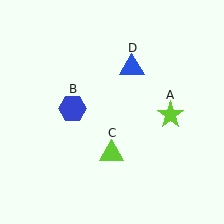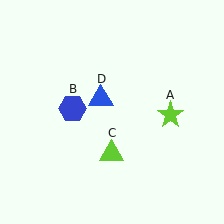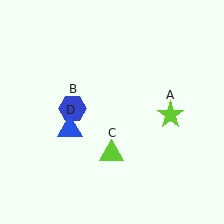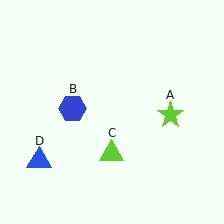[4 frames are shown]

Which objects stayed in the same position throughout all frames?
Lime star (object A) and blue hexagon (object B) and lime triangle (object C) remained stationary.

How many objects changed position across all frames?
1 object changed position: blue triangle (object D).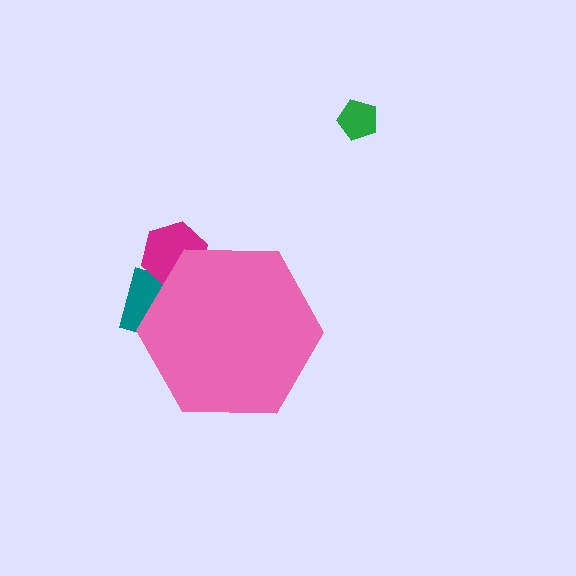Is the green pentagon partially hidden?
No, the green pentagon is fully visible.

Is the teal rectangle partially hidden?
Yes, the teal rectangle is partially hidden behind the pink hexagon.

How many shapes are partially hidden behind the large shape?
2 shapes are partially hidden.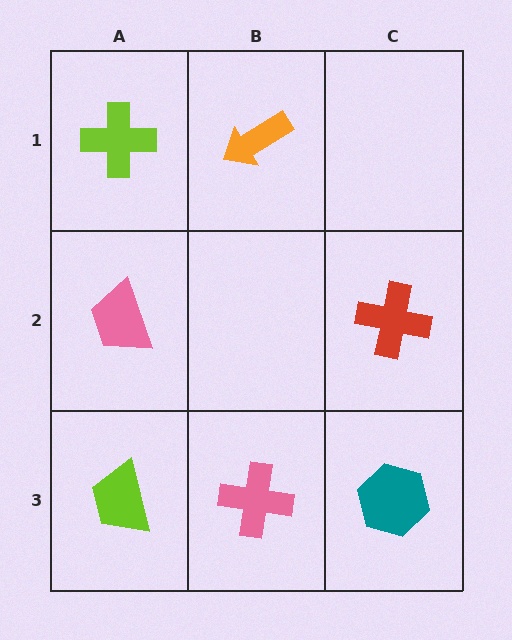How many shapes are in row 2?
2 shapes.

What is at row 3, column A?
A lime trapezoid.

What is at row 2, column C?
A red cross.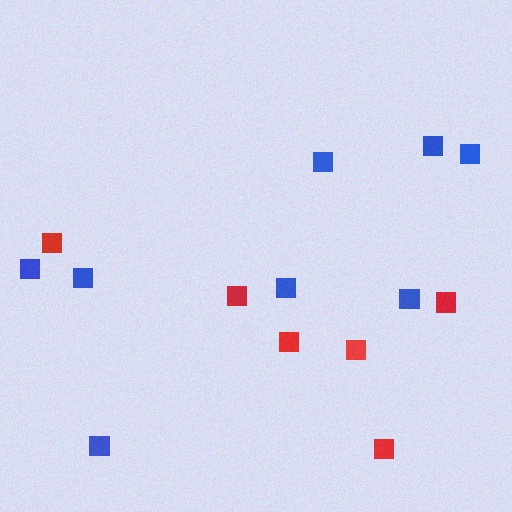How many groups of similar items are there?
There are 2 groups: one group of red squares (6) and one group of blue squares (8).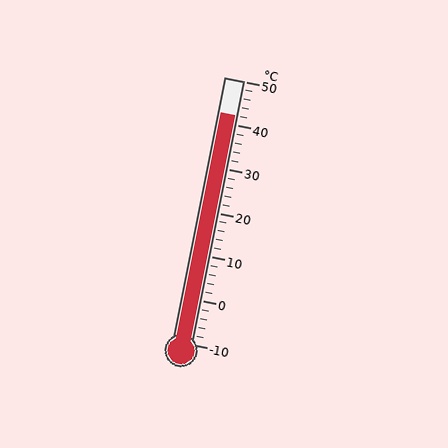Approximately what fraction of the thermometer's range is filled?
The thermometer is filled to approximately 85% of its range.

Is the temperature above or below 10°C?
The temperature is above 10°C.